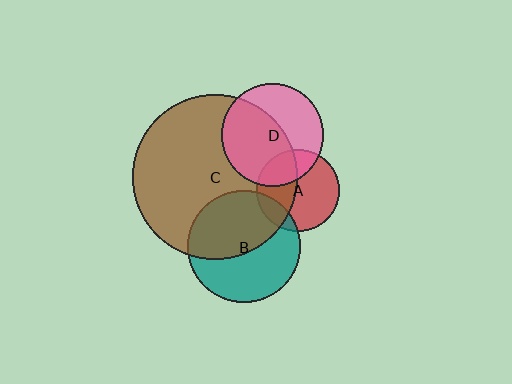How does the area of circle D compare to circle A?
Approximately 1.6 times.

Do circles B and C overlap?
Yes.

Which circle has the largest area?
Circle C (brown).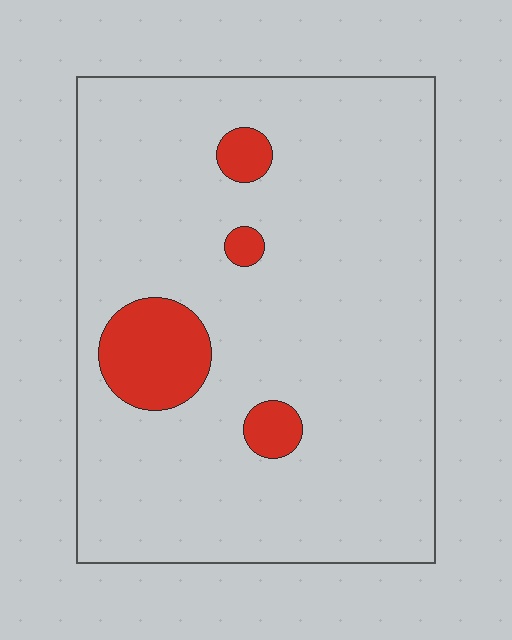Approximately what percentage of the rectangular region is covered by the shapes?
Approximately 10%.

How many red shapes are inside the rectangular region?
4.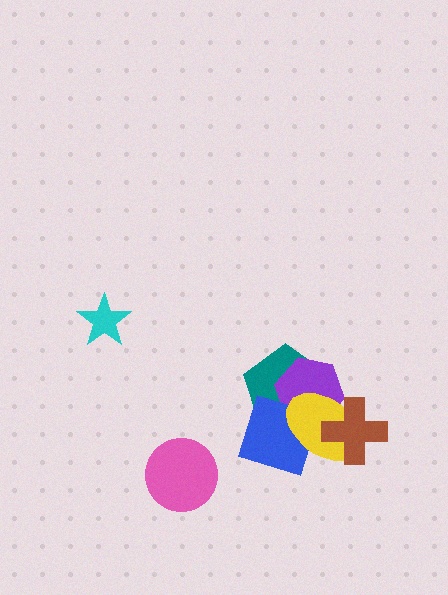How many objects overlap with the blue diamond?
3 objects overlap with the blue diamond.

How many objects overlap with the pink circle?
0 objects overlap with the pink circle.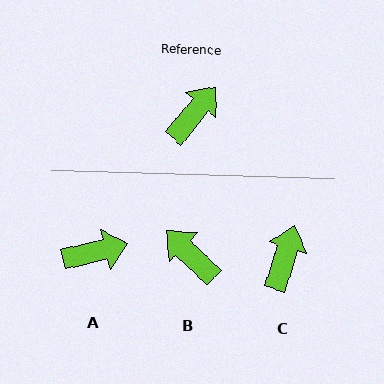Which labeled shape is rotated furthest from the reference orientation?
B, about 85 degrees away.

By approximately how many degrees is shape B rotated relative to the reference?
Approximately 85 degrees counter-clockwise.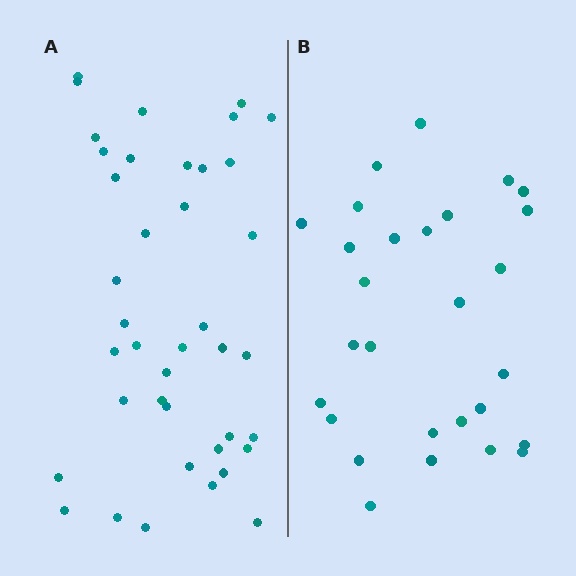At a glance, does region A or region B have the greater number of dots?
Region A (the left region) has more dots.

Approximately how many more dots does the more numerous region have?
Region A has roughly 12 or so more dots than region B.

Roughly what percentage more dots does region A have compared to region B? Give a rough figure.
About 45% more.